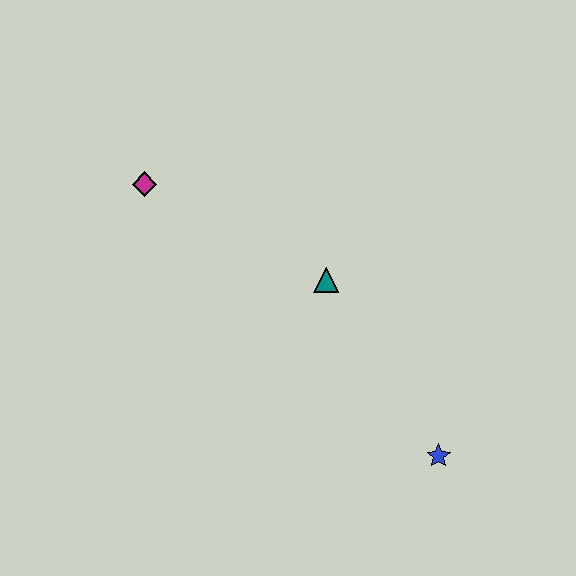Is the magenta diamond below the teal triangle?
No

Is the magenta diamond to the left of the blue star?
Yes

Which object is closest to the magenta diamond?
The teal triangle is closest to the magenta diamond.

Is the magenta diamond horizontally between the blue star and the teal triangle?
No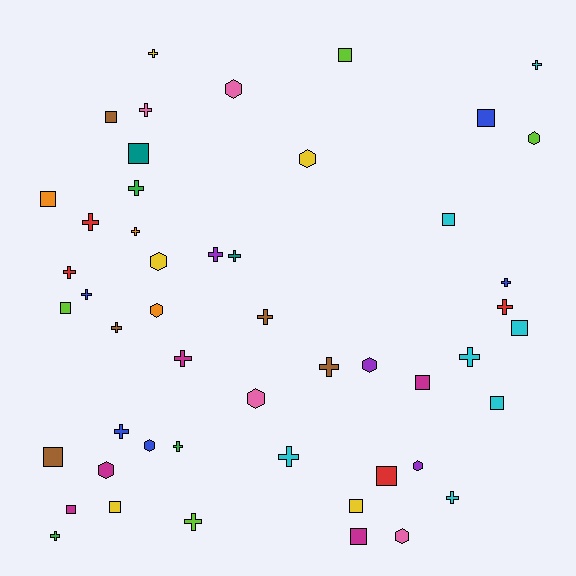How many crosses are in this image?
There are 23 crosses.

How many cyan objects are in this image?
There are 7 cyan objects.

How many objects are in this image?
There are 50 objects.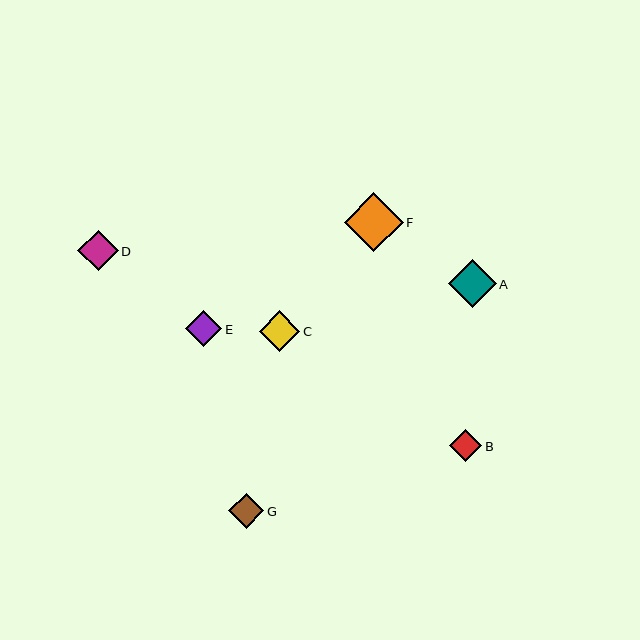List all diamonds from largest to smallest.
From largest to smallest: F, A, C, D, E, G, B.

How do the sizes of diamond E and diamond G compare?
Diamond E and diamond G are approximately the same size.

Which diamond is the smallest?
Diamond B is the smallest with a size of approximately 32 pixels.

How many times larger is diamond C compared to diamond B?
Diamond C is approximately 1.3 times the size of diamond B.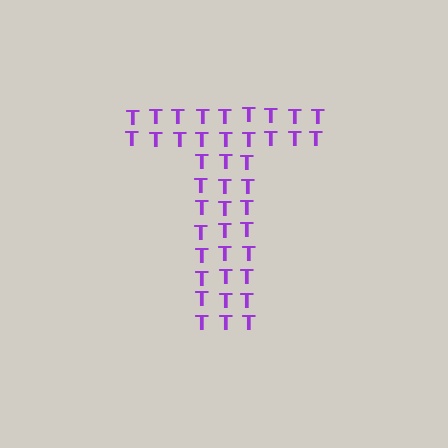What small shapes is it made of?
It is made of small letter T's.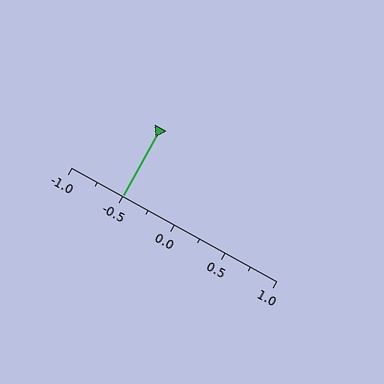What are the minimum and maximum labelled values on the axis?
The axis runs from -1.0 to 1.0.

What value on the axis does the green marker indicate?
The marker indicates approximately -0.5.